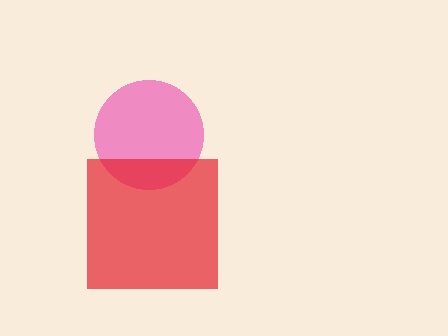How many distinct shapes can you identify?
There are 2 distinct shapes: a pink circle, a red square.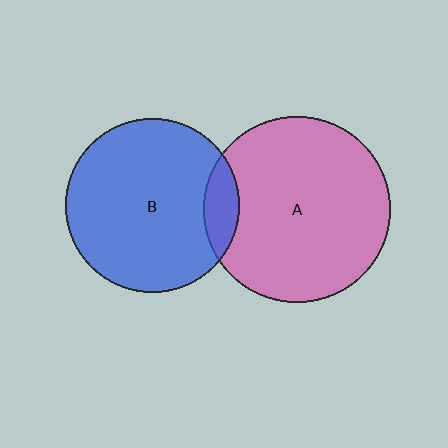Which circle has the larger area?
Circle A (pink).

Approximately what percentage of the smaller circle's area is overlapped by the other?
Approximately 10%.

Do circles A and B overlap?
Yes.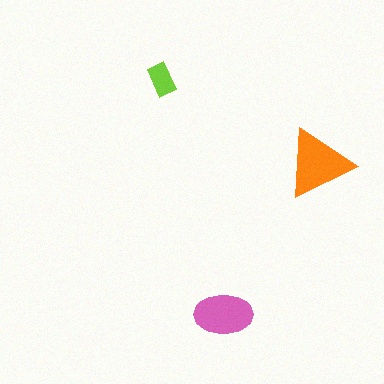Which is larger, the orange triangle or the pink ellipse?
The orange triangle.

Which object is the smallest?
The lime rectangle.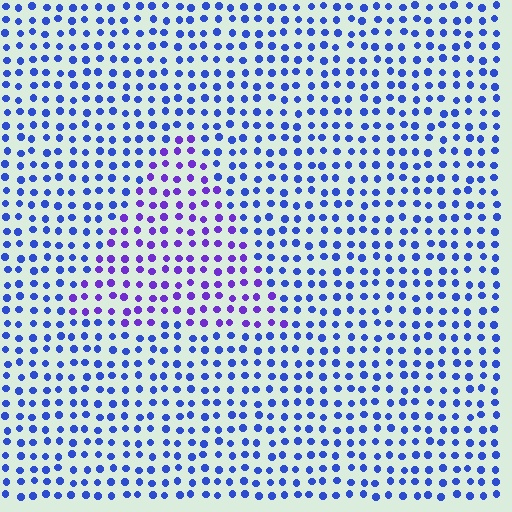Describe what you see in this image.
The image is filled with small blue elements in a uniform arrangement. A triangle-shaped region is visible where the elements are tinted to a slightly different hue, forming a subtle color boundary.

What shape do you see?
I see a triangle.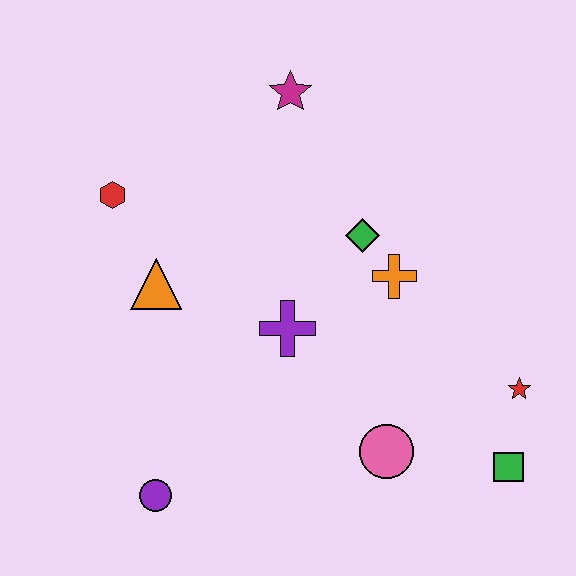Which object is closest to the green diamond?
The orange cross is closest to the green diamond.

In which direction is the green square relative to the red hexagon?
The green square is to the right of the red hexagon.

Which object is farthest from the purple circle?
The magenta star is farthest from the purple circle.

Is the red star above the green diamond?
No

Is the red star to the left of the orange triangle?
No